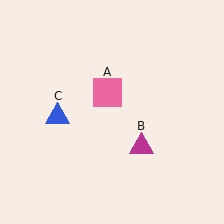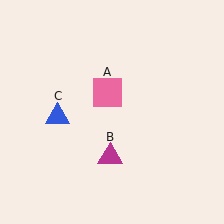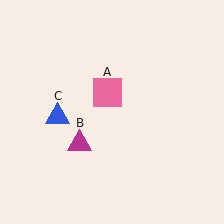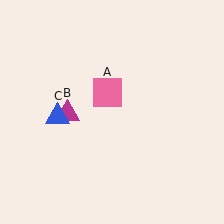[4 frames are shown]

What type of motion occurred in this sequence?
The magenta triangle (object B) rotated clockwise around the center of the scene.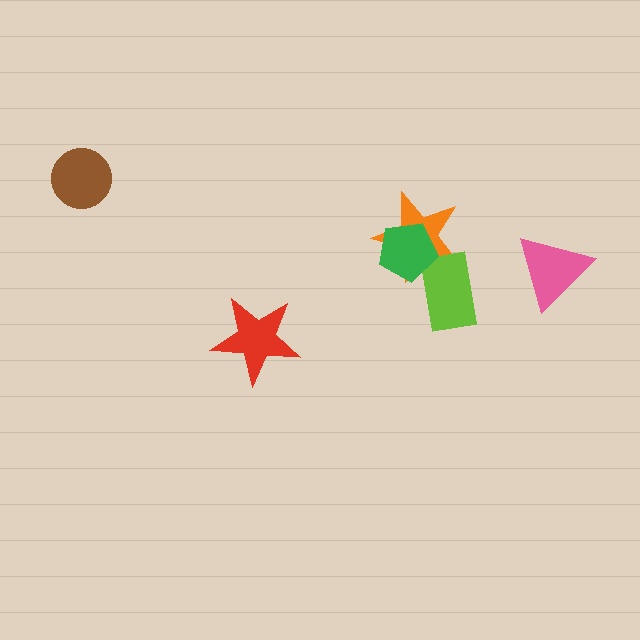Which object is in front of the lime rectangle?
The green pentagon is in front of the lime rectangle.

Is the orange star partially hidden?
Yes, it is partially covered by another shape.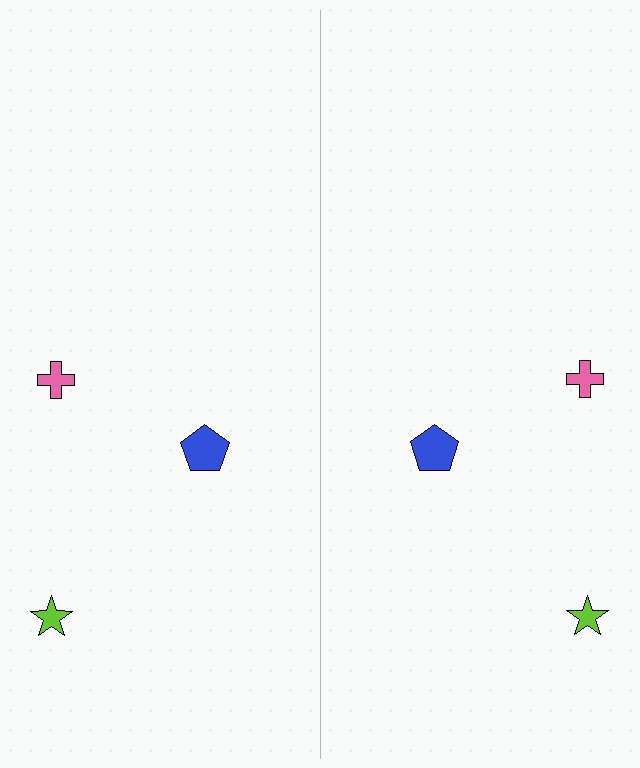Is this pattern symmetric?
Yes, this pattern has bilateral (reflection) symmetry.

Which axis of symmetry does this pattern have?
The pattern has a vertical axis of symmetry running through the center of the image.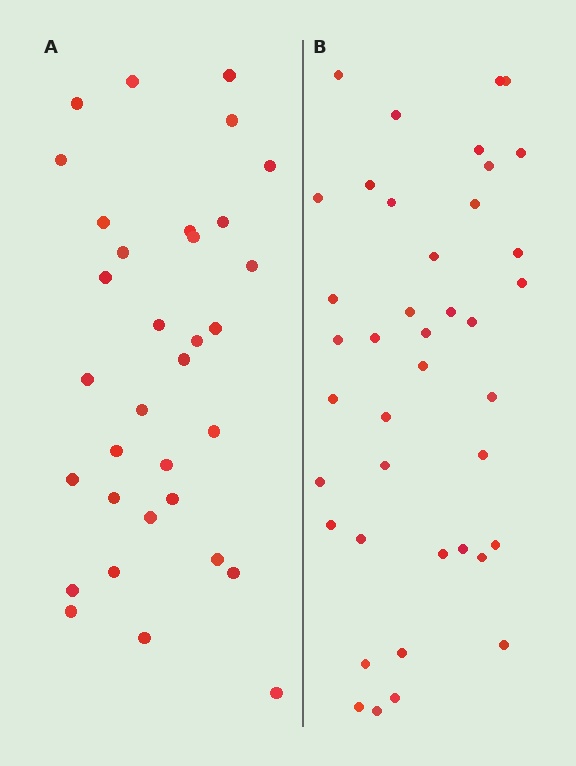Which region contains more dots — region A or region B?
Region B (the right region) has more dots.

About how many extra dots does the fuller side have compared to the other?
Region B has roughly 8 or so more dots than region A.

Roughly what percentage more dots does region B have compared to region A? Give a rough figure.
About 20% more.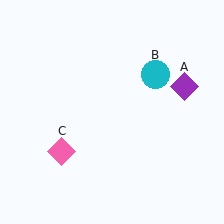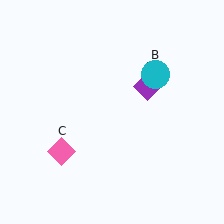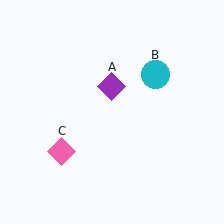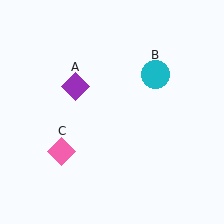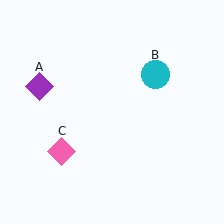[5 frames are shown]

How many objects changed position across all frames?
1 object changed position: purple diamond (object A).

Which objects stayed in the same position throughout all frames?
Cyan circle (object B) and pink diamond (object C) remained stationary.